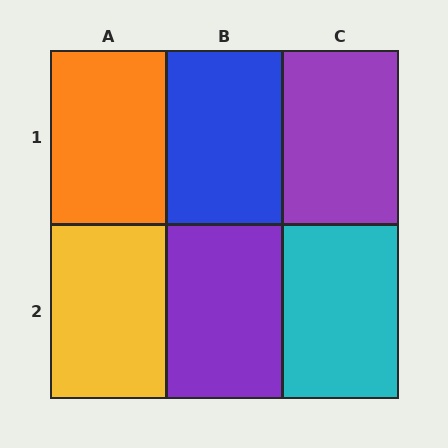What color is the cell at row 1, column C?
Purple.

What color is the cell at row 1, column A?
Orange.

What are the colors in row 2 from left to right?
Yellow, purple, cyan.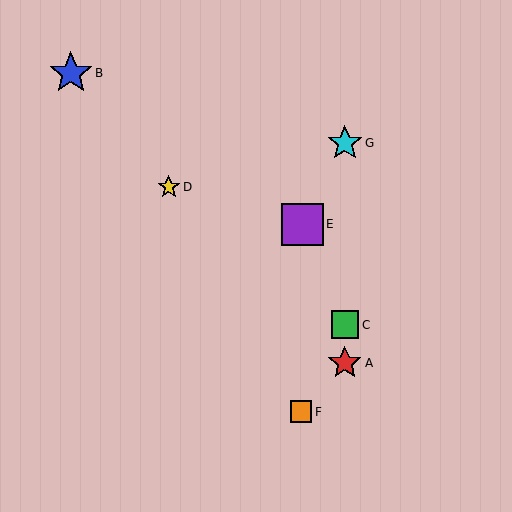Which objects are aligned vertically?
Objects A, C, G are aligned vertically.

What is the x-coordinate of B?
Object B is at x≈71.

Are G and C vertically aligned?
Yes, both are at x≈345.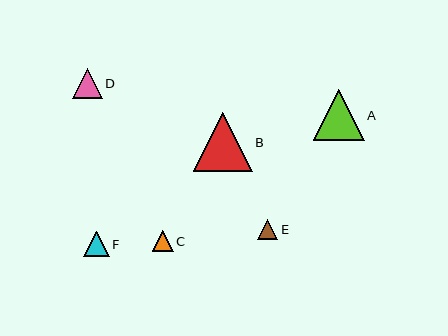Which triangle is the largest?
Triangle B is the largest with a size of approximately 59 pixels.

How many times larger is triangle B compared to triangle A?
Triangle B is approximately 1.2 times the size of triangle A.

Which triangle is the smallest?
Triangle E is the smallest with a size of approximately 20 pixels.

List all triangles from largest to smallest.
From largest to smallest: B, A, D, F, C, E.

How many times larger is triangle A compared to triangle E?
Triangle A is approximately 2.5 times the size of triangle E.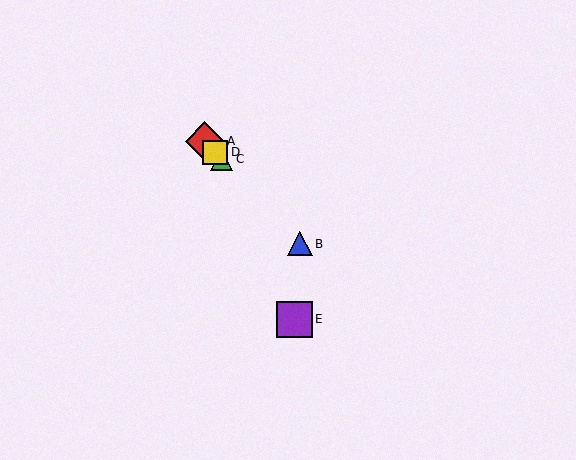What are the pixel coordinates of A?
Object A is at (205, 141).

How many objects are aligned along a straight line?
4 objects (A, B, C, D) are aligned along a straight line.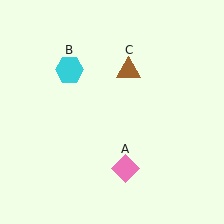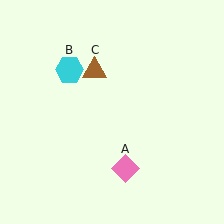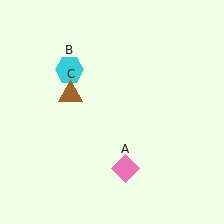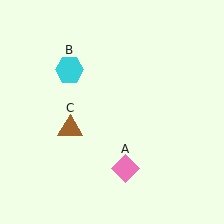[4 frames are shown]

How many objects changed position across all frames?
1 object changed position: brown triangle (object C).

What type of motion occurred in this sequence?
The brown triangle (object C) rotated counterclockwise around the center of the scene.